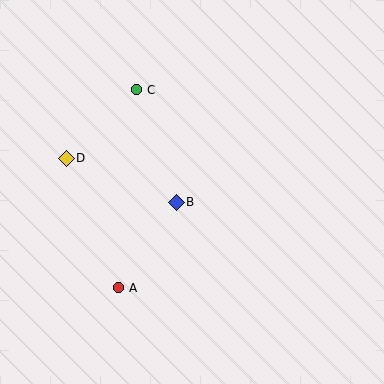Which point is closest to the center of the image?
Point B at (176, 202) is closest to the center.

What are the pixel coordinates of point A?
Point A is at (119, 288).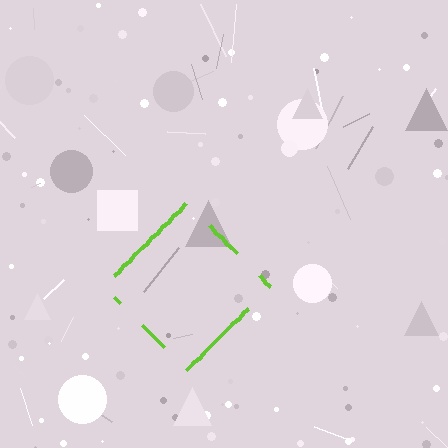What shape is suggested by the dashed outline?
The dashed outline suggests a diamond.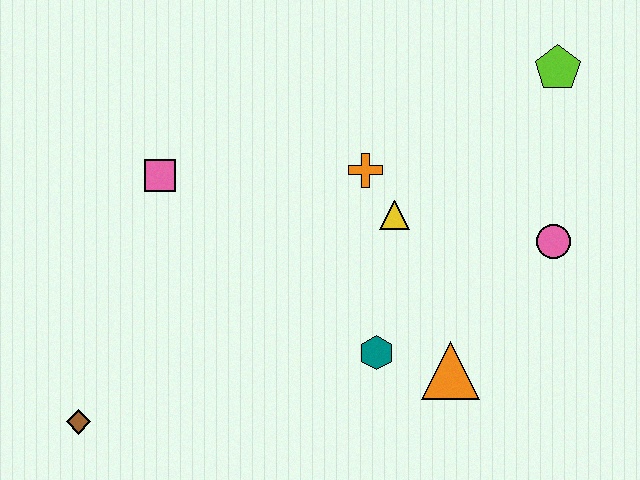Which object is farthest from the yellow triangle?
The brown diamond is farthest from the yellow triangle.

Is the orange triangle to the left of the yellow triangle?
No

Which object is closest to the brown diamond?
The pink square is closest to the brown diamond.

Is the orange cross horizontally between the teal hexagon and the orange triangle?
No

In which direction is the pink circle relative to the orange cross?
The pink circle is to the right of the orange cross.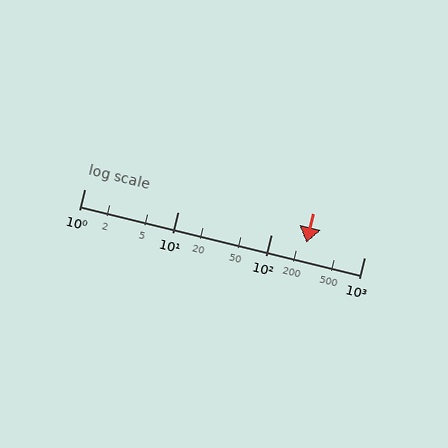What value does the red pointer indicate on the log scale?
The pointer indicates approximately 240.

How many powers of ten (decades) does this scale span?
The scale spans 3 decades, from 1 to 1000.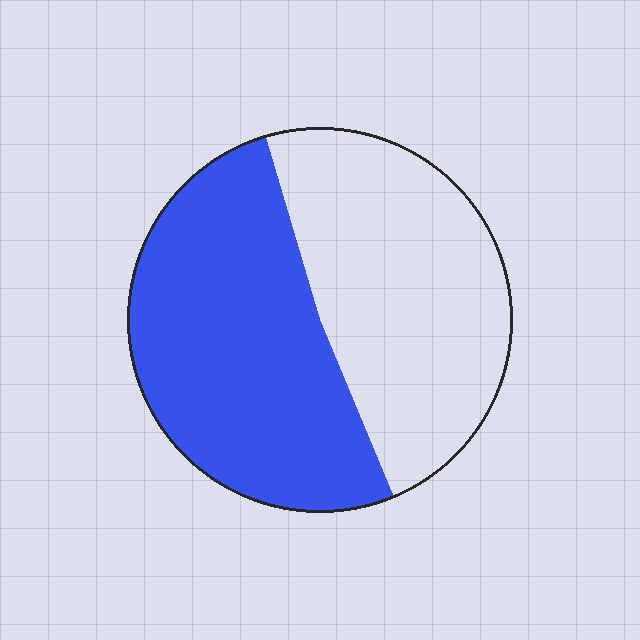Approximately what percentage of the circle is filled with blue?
Approximately 50%.